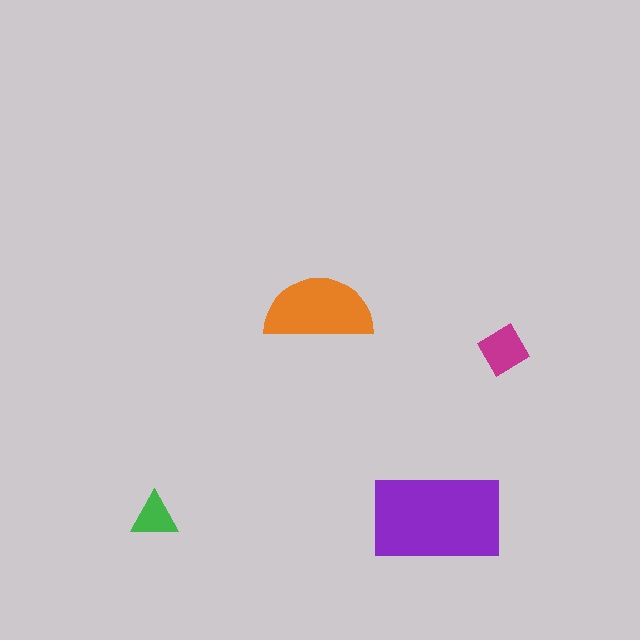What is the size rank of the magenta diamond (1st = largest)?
3rd.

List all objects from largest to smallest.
The purple rectangle, the orange semicircle, the magenta diamond, the green triangle.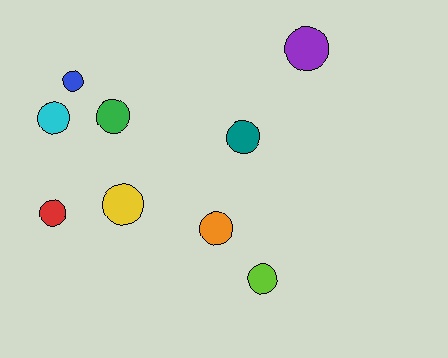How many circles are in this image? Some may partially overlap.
There are 9 circles.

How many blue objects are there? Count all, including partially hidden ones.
There is 1 blue object.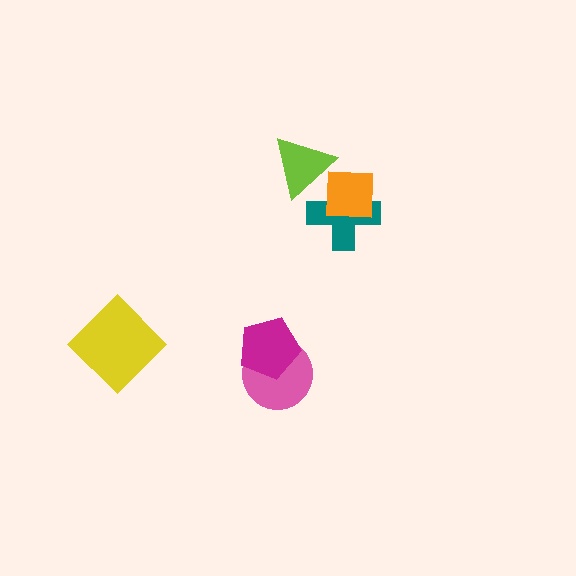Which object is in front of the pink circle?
The magenta pentagon is in front of the pink circle.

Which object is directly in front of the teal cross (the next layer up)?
The orange square is directly in front of the teal cross.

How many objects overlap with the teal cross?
2 objects overlap with the teal cross.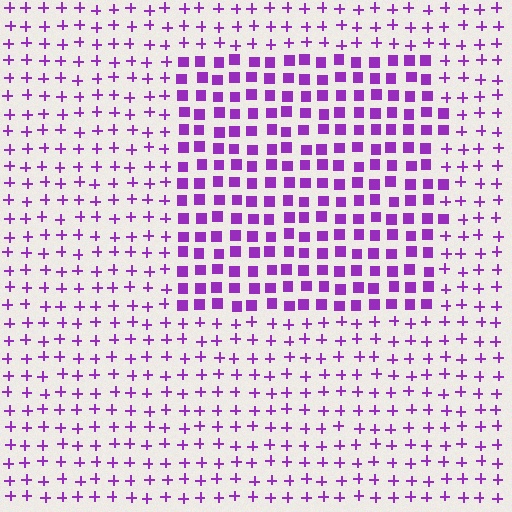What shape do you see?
I see a rectangle.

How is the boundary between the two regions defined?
The boundary is defined by a change in element shape: squares inside vs. plus signs outside. All elements share the same color and spacing.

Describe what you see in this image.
The image is filled with small purple elements arranged in a uniform grid. A rectangle-shaped region contains squares, while the surrounding area contains plus signs. The boundary is defined purely by the change in element shape.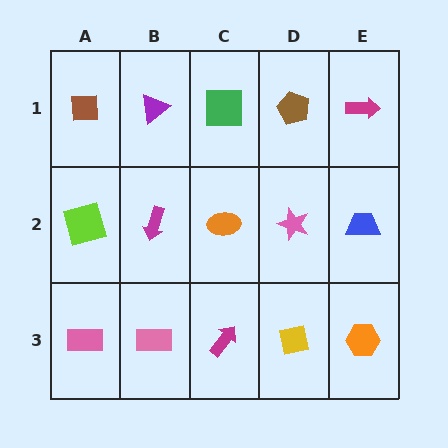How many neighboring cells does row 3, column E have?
2.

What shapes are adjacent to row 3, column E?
A blue trapezoid (row 2, column E), a yellow square (row 3, column D).